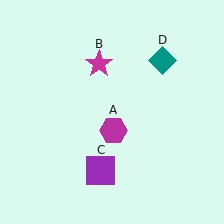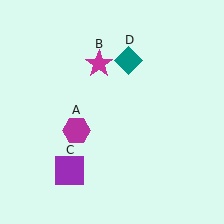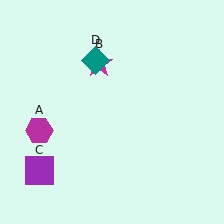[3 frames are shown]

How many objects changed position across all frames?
3 objects changed position: magenta hexagon (object A), purple square (object C), teal diamond (object D).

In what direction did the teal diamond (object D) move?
The teal diamond (object D) moved left.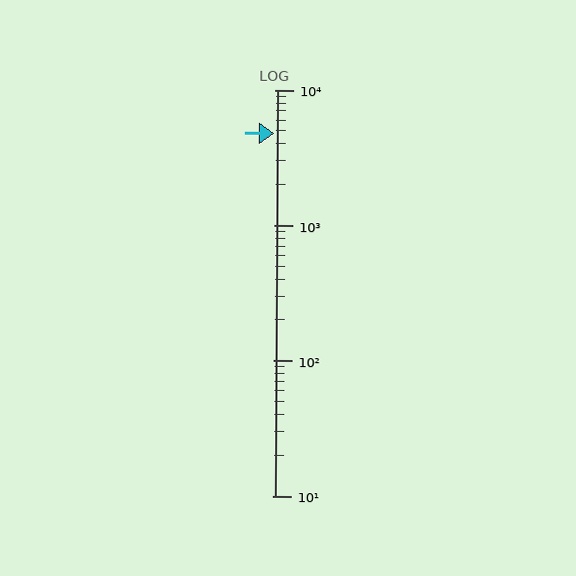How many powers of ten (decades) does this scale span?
The scale spans 3 decades, from 10 to 10000.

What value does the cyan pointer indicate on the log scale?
The pointer indicates approximately 4800.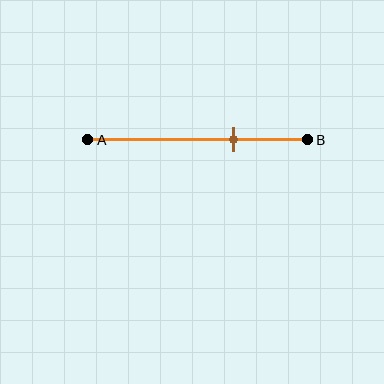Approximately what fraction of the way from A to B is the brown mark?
The brown mark is approximately 65% of the way from A to B.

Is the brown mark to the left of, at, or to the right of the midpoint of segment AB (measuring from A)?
The brown mark is to the right of the midpoint of segment AB.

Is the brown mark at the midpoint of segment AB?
No, the mark is at about 65% from A, not at the 50% midpoint.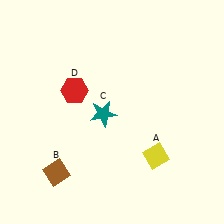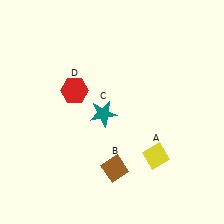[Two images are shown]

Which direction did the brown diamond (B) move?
The brown diamond (B) moved right.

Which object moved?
The brown diamond (B) moved right.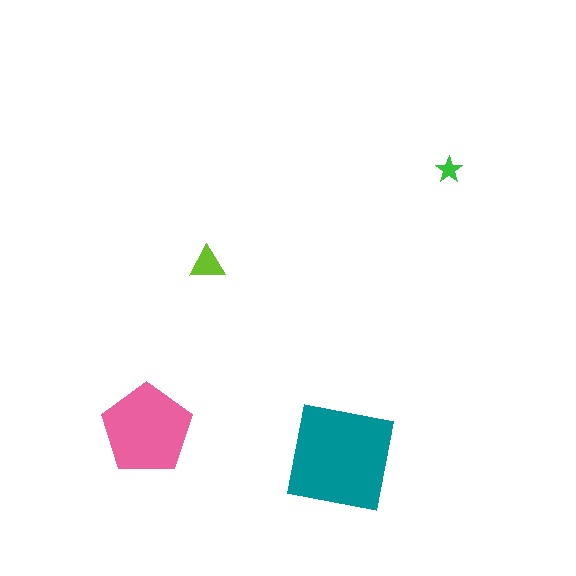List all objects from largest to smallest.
The teal square, the pink pentagon, the lime triangle, the green star.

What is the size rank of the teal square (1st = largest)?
1st.